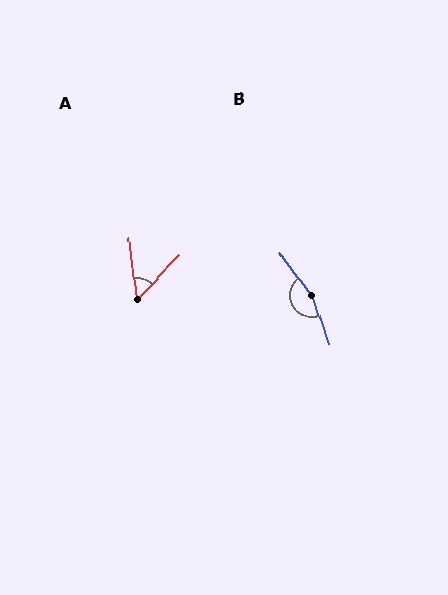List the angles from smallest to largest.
A (51°), B (163°).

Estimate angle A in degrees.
Approximately 51 degrees.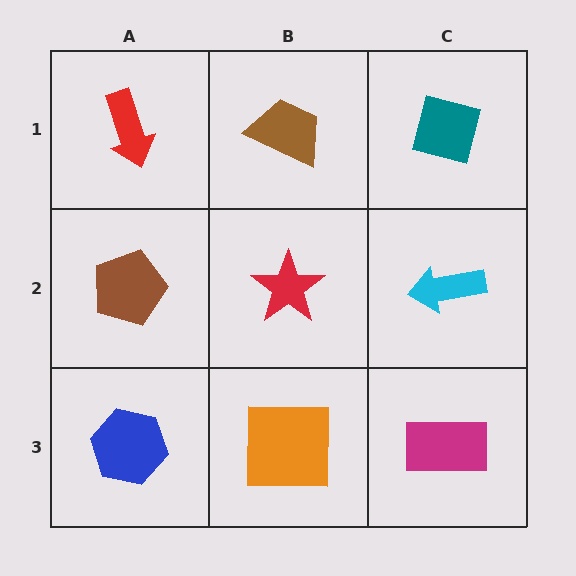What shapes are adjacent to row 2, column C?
A teal square (row 1, column C), a magenta rectangle (row 3, column C), a red star (row 2, column B).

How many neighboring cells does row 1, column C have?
2.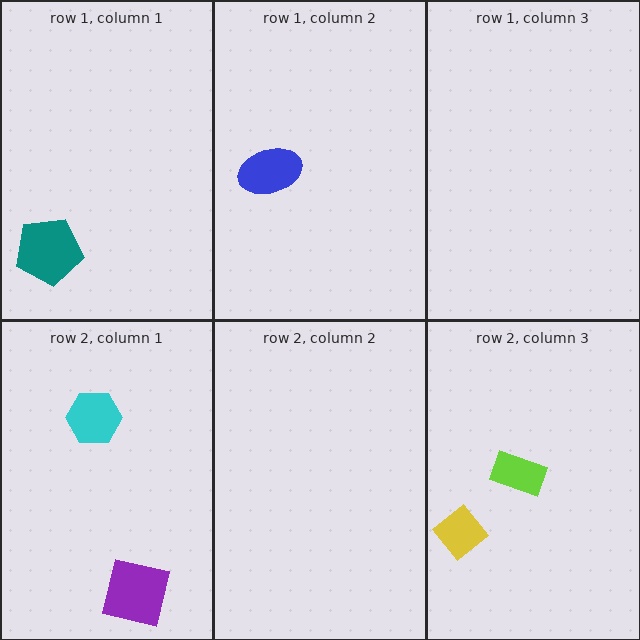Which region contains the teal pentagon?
The row 1, column 1 region.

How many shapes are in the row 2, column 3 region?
2.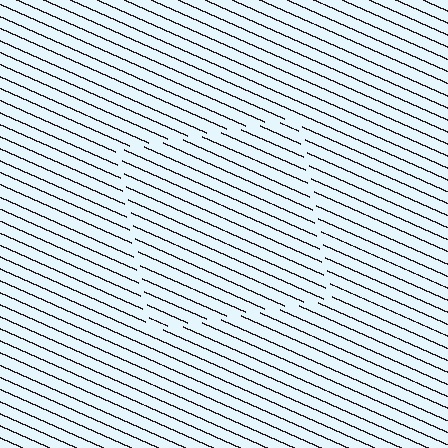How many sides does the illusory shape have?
4 sides — the line-ends trace a square.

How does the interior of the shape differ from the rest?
The interior of the shape contains the same grating, shifted by half a period — the contour is defined by the phase discontinuity where line-ends from the inner and outer gratings abut.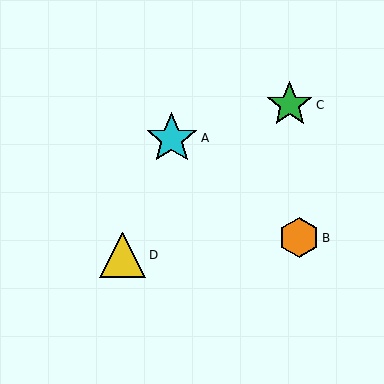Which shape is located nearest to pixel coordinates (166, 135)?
The cyan star (labeled A) at (172, 138) is nearest to that location.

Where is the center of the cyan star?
The center of the cyan star is at (172, 138).